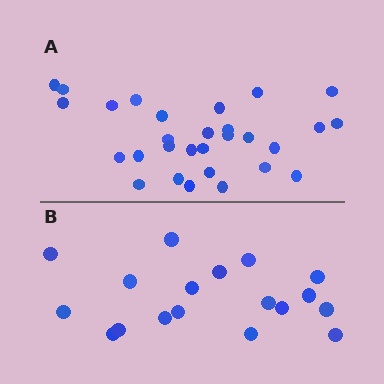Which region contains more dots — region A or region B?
Region A (the top region) has more dots.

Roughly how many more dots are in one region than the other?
Region A has roughly 12 or so more dots than region B.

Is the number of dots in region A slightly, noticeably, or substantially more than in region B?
Region A has substantially more. The ratio is roughly 1.6 to 1.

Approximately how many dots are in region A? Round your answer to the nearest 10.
About 30 dots. (The exact count is 29, which rounds to 30.)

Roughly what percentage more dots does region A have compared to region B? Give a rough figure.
About 60% more.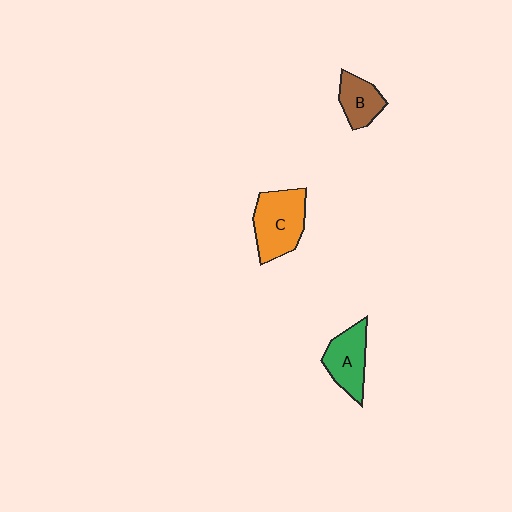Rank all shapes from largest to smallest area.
From largest to smallest: C (orange), A (green), B (brown).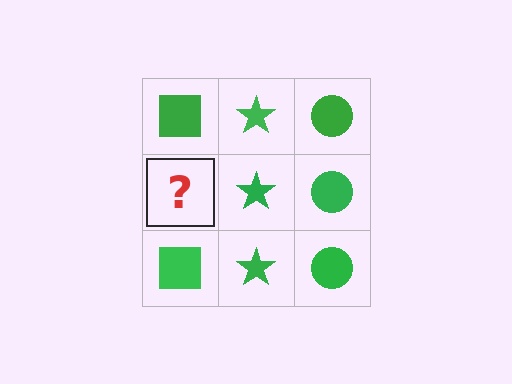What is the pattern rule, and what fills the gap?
The rule is that each column has a consistent shape. The gap should be filled with a green square.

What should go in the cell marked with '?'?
The missing cell should contain a green square.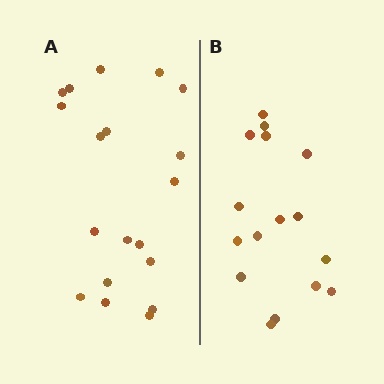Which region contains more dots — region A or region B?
Region A (the left region) has more dots.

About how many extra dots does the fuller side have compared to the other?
Region A has just a few more — roughly 2 or 3 more dots than region B.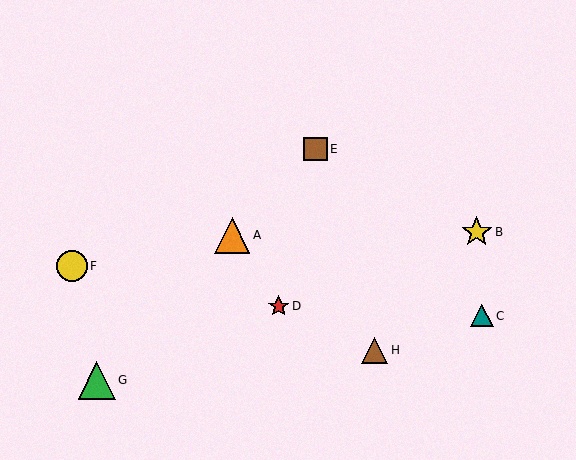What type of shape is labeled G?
Shape G is a green triangle.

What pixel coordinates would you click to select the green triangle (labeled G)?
Click at (97, 380) to select the green triangle G.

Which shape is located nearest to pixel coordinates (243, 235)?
The orange triangle (labeled A) at (232, 235) is nearest to that location.